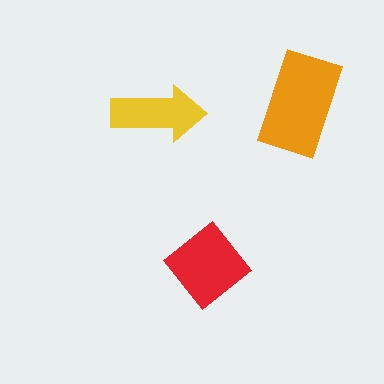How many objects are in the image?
There are 3 objects in the image.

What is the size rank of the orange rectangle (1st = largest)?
1st.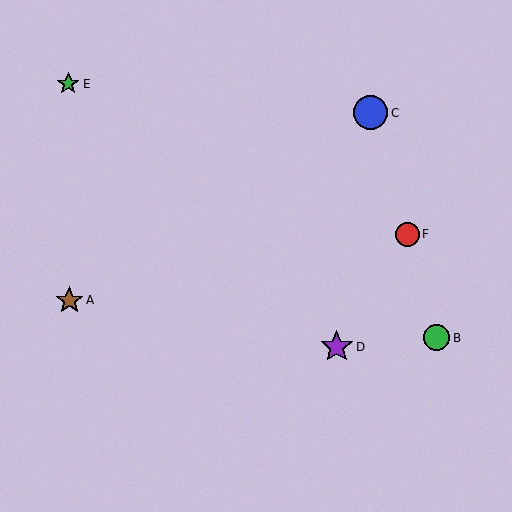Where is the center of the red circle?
The center of the red circle is at (408, 234).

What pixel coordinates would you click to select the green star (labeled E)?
Click at (68, 84) to select the green star E.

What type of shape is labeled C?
Shape C is a blue circle.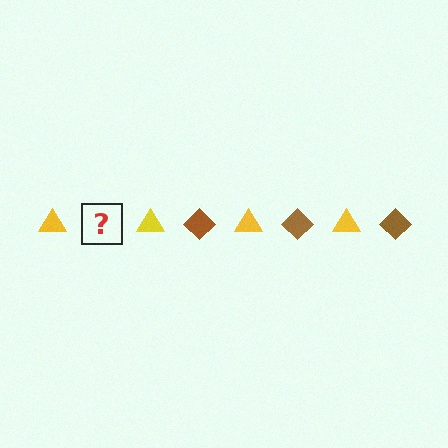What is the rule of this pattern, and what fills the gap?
The rule is that the pattern alternates between yellow triangle and brown diamond. The gap should be filled with a brown diamond.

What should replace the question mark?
The question mark should be replaced with a brown diamond.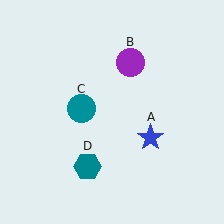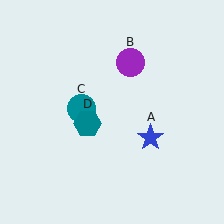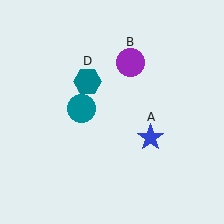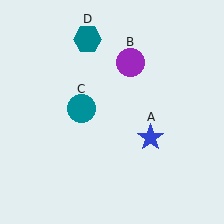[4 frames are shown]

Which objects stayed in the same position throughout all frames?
Blue star (object A) and purple circle (object B) and teal circle (object C) remained stationary.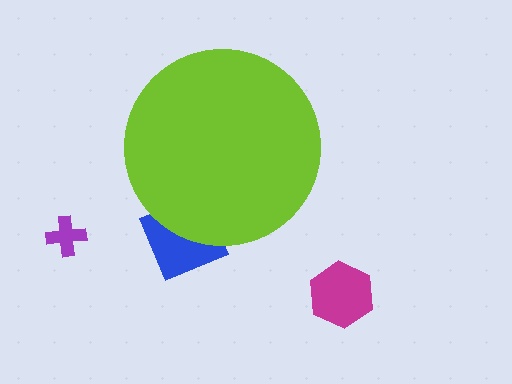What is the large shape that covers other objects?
A lime circle.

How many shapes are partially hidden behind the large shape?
1 shape is partially hidden.